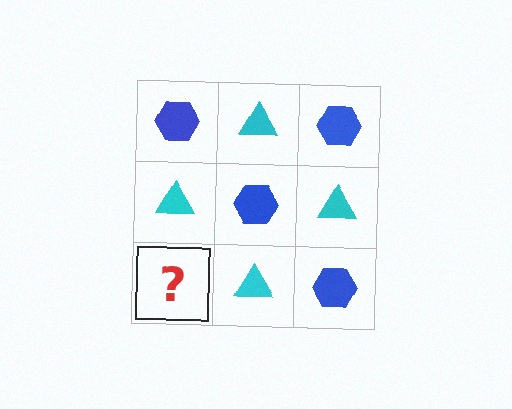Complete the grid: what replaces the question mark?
The question mark should be replaced with a blue hexagon.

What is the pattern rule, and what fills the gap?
The rule is that it alternates blue hexagon and cyan triangle in a checkerboard pattern. The gap should be filled with a blue hexagon.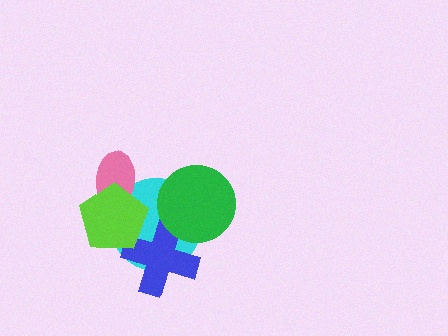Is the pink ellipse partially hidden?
Yes, it is partially covered by another shape.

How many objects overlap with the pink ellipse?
2 objects overlap with the pink ellipse.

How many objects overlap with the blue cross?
3 objects overlap with the blue cross.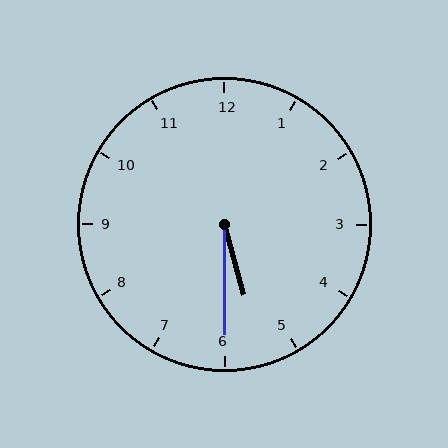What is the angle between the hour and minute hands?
Approximately 15 degrees.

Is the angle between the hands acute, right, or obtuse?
It is acute.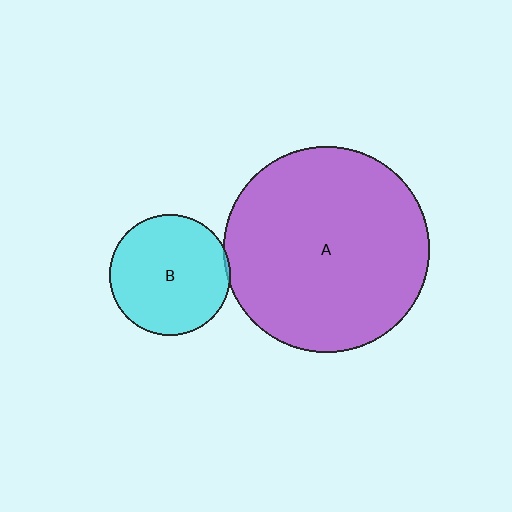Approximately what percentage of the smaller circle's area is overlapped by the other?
Approximately 5%.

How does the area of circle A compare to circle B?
Approximately 2.9 times.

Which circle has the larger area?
Circle A (purple).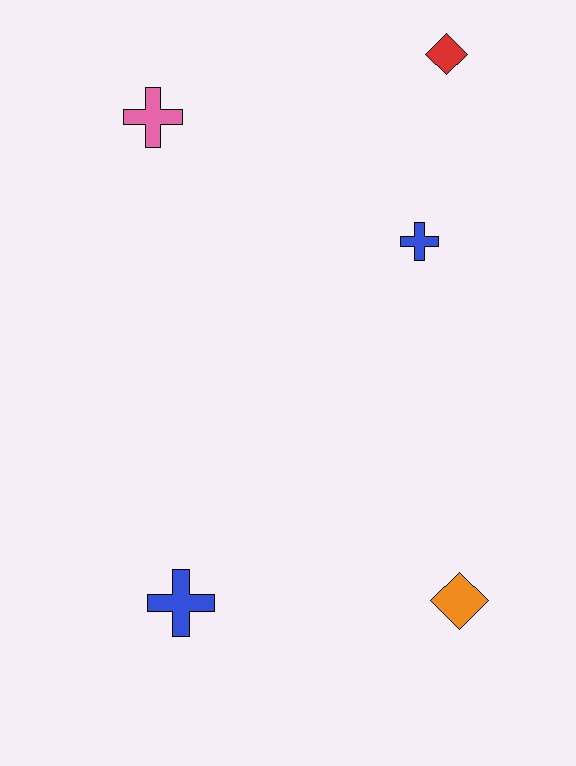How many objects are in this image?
There are 5 objects.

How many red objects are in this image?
There is 1 red object.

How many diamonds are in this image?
There are 2 diamonds.